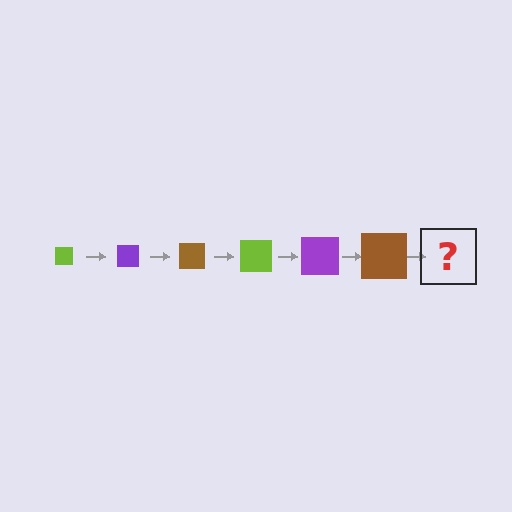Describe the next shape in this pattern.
It should be a lime square, larger than the previous one.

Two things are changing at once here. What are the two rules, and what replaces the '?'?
The two rules are that the square grows larger each step and the color cycles through lime, purple, and brown. The '?' should be a lime square, larger than the previous one.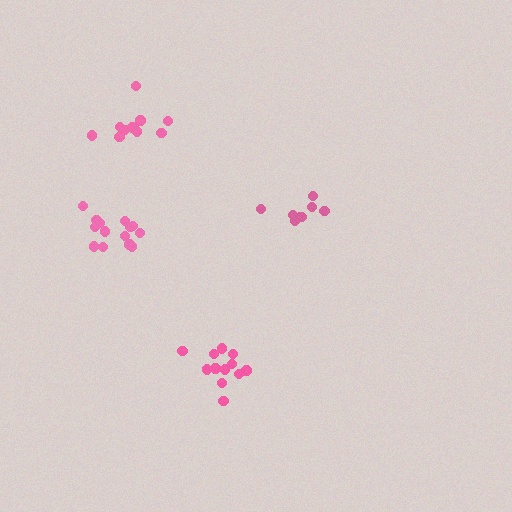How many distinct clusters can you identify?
There are 4 distinct clusters.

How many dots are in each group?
Group 1: 12 dots, Group 2: 8 dots, Group 3: 10 dots, Group 4: 14 dots (44 total).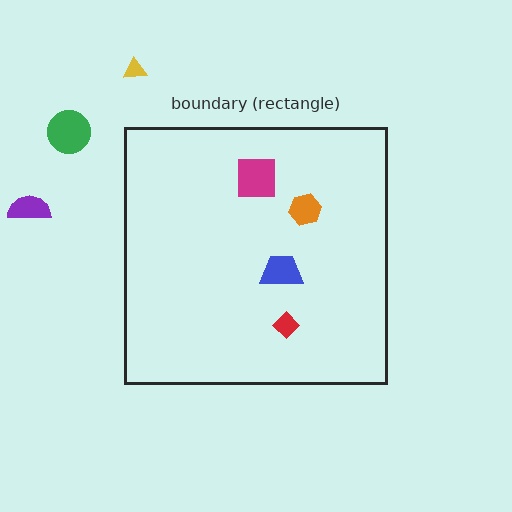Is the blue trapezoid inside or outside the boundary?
Inside.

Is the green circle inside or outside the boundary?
Outside.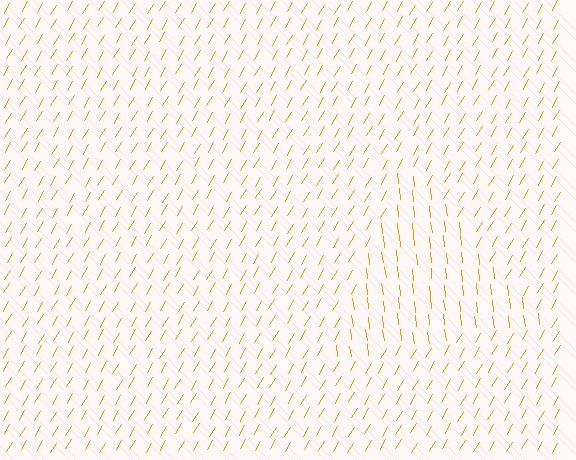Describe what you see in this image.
The image is filled with small orange line segments. A triangle region in the image has lines oriented differently from the surrounding lines, creating a visible texture boundary.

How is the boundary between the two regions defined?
The boundary is defined purely by a change in line orientation (approximately 37 degrees difference). All lines are the same color and thickness.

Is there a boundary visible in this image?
Yes, there is a texture boundary formed by a change in line orientation.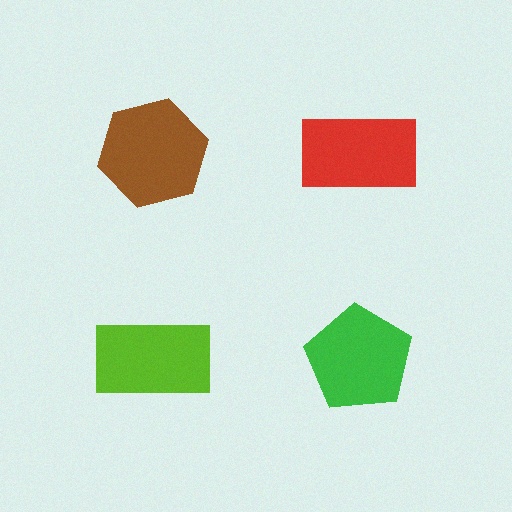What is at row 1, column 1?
A brown hexagon.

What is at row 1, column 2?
A red rectangle.